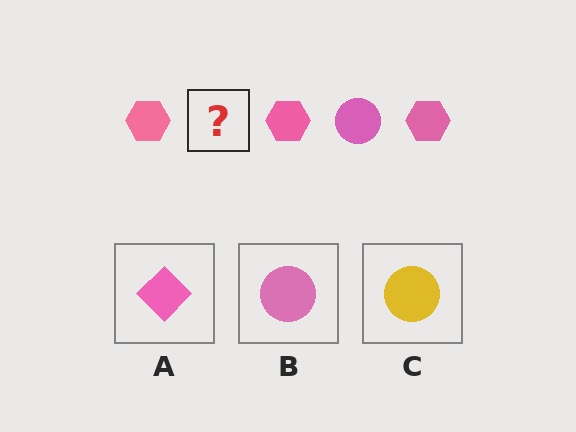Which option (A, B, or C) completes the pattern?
B.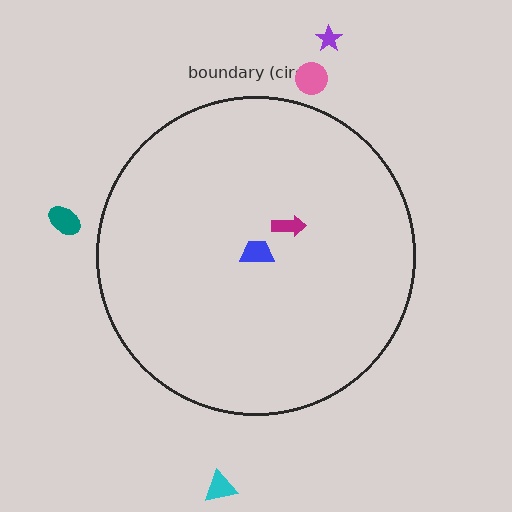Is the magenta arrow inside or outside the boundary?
Inside.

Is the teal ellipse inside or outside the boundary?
Outside.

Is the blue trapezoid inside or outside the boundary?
Inside.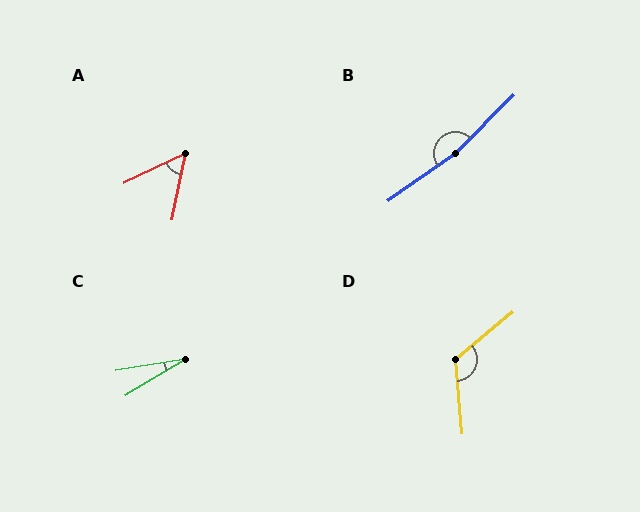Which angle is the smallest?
C, at approximately 21 degrees.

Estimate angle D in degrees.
Approximately 124 degrees.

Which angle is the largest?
B, at approximately 170 degrees.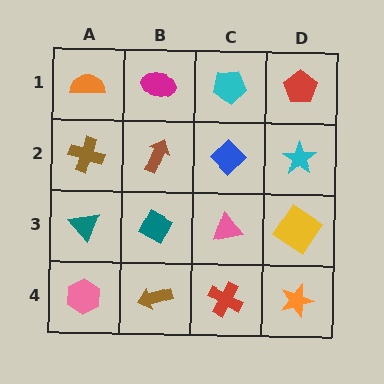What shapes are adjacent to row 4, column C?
A pink triangle (row 3, column C), a brown arrow (row 4, column B), an orange star (row 4, column D).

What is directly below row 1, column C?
A blue diamond.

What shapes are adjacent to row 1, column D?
A cyan star (row 2, column D), a cyan pentagon (row 1, column C).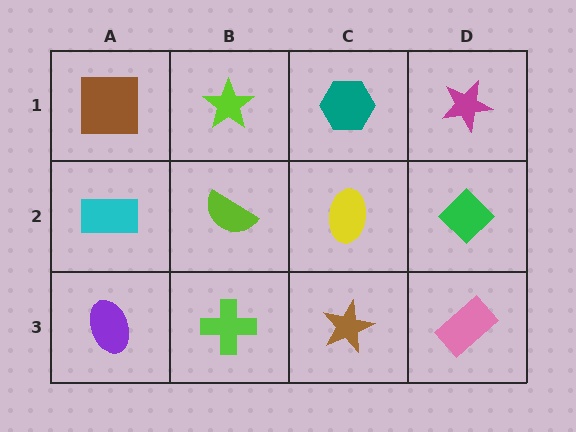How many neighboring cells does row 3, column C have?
3.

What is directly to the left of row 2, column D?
A yellow ellipse.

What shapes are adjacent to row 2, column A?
A brown square (row 1, column A), a purple ellipse (row 3, column A), a lime semicircle (row 2, column B).